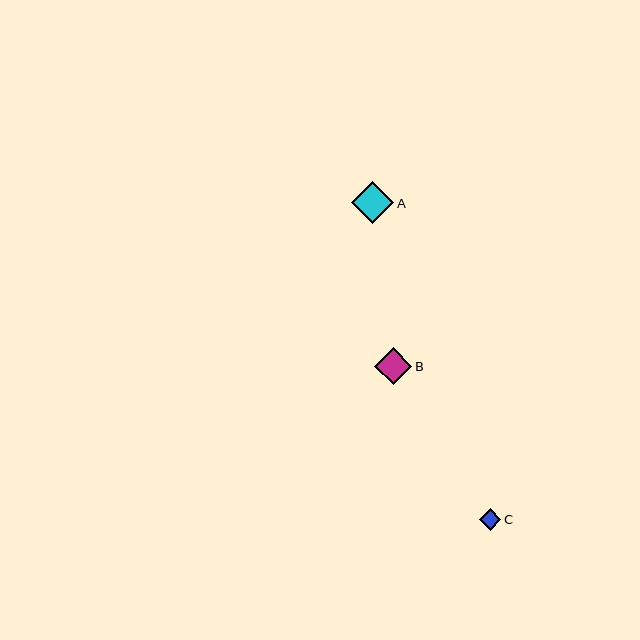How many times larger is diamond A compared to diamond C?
Diamond A is approximately 2.0 times the size of diamond C.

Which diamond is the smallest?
Diamond C is the smallest with a size of approximately 21 pixels.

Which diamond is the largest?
Diamond A is the largest with a size of approximately 43 pixels.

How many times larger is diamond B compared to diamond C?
Diamond B is approximately 1.7 times the size of diamond C.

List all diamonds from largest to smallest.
From largest to smallest: A, B, C.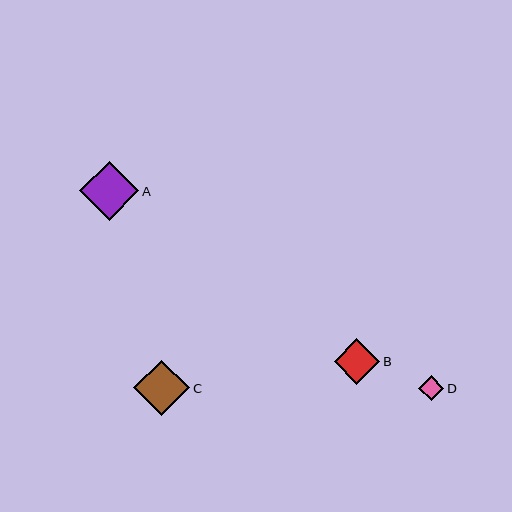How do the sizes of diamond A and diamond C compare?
Diamond A and diamond C are approximately the same size.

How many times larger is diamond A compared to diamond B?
Diamond A is approximately 1.3 times the size of diamond B.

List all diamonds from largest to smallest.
From largest to smallest: A, C, B, D.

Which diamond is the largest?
Diamond A is the largest with a size of approximately 59 pixels.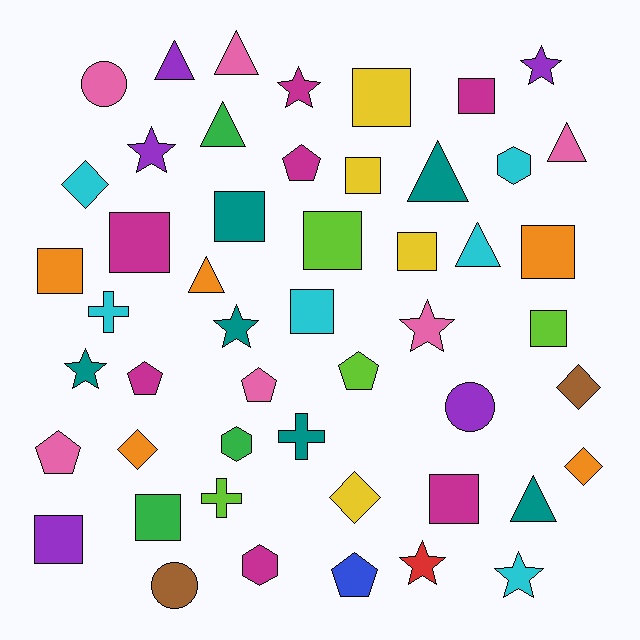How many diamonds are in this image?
There are 5 diamonds.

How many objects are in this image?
There are 50 objects.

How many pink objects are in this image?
There are 6 pink objects.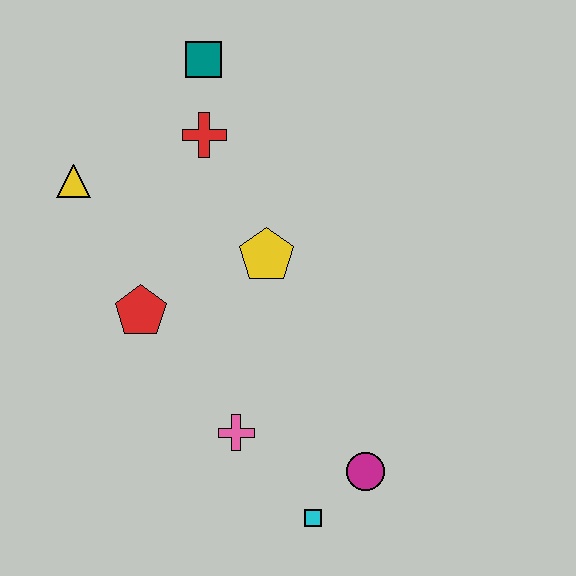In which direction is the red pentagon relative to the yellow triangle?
The red pentagon is below the yellow triangle.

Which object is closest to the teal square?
The red cross is closest to the teal square.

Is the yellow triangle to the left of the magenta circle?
Yes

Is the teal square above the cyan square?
Yes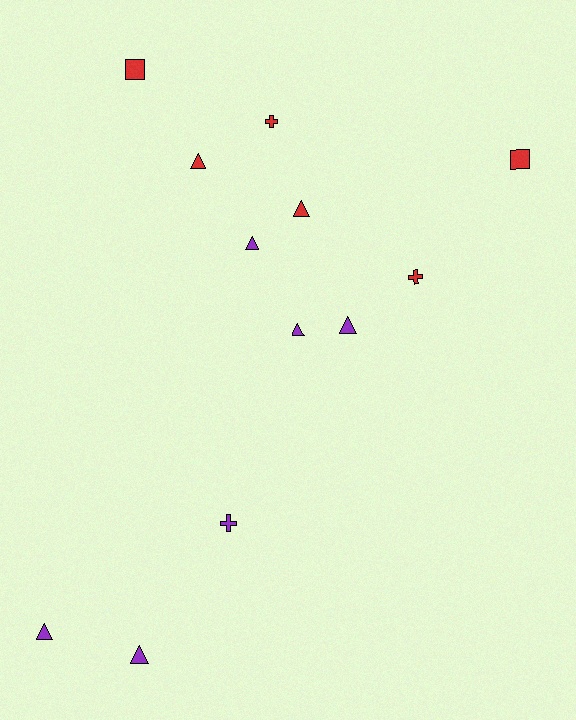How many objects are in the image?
There are 12 objects.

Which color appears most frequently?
Purple, with 6 objects.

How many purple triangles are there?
There are 5 purple triangles.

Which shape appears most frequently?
Triangle, with 7 objects.